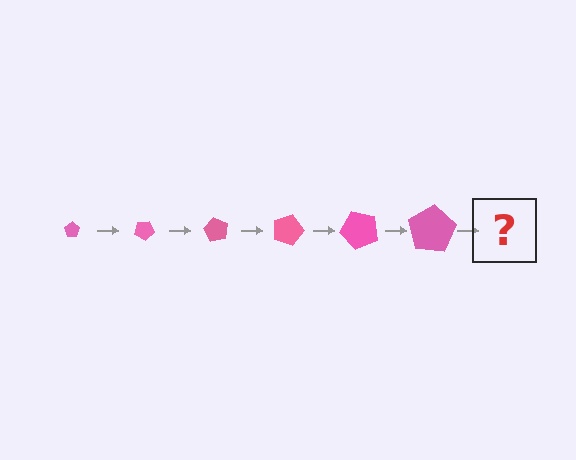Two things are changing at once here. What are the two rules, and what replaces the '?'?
The two rules are that the pentagon grows larger each step and it rotates 30 degrees each step. The '?' should be a pentagon, larger than the previous one and rotated 180 degrees from the start.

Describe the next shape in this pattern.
It should be a pentagon, larger than the previous one and rotated 180 degrees from the start.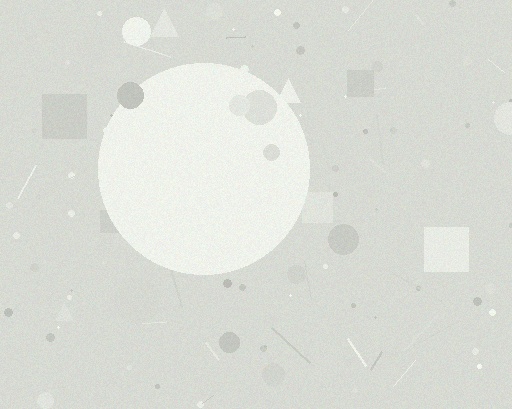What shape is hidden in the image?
A circle is hidden in the image.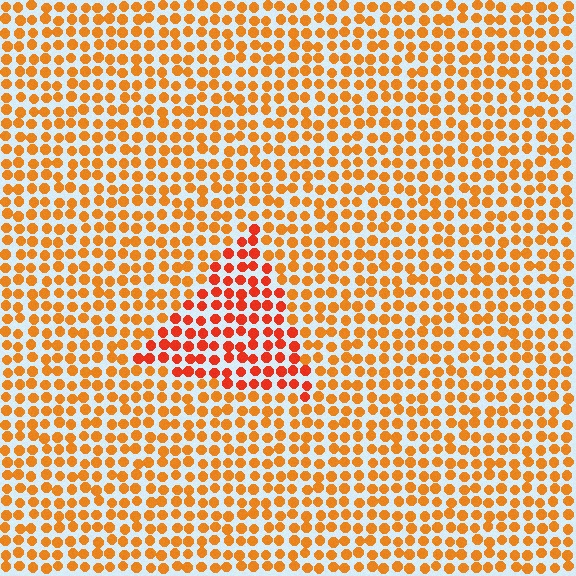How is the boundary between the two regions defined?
The boundary is defined purely by a slight shift in hue (about 25 degrees). Spacing, size, and orientation are identical on both sides.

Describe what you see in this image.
The image is filled with small orange elements in a uniform arrangement. A triangle-shaped region is visible where the elements are tinted to a slightly different hue, forming a subtle color boundary.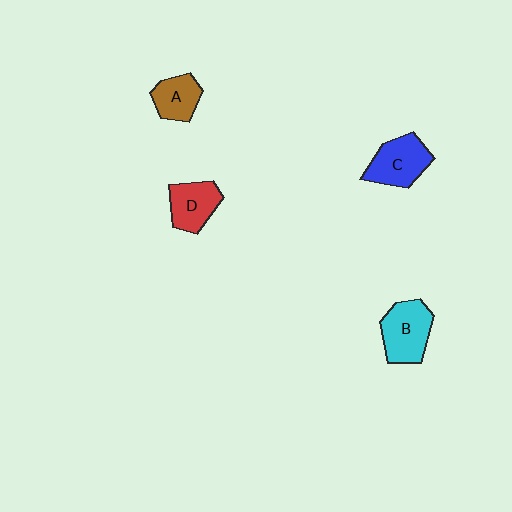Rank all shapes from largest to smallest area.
From largest to smallest: B (cyan), C (blue), D (red), A (brown).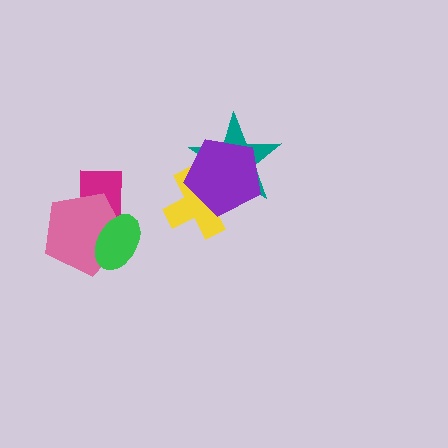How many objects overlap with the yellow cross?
2 objects overlap with the yellow cross.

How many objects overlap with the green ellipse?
2 objects overlap with the green ellipse.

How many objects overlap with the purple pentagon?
2 objects overlap with the purple pentagon.